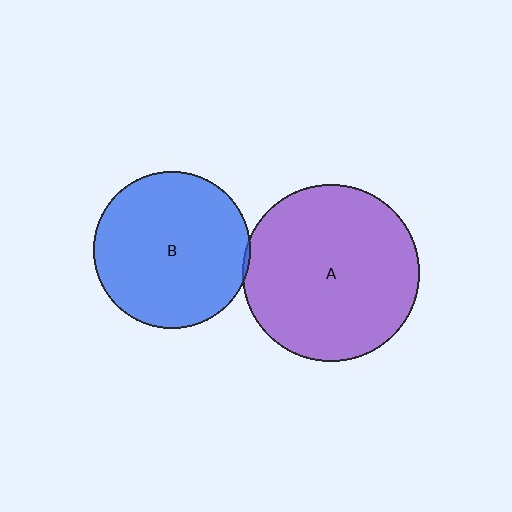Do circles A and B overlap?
Yes.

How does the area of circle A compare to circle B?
Approximately 1.3 times.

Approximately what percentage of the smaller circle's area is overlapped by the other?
Approximately 5%.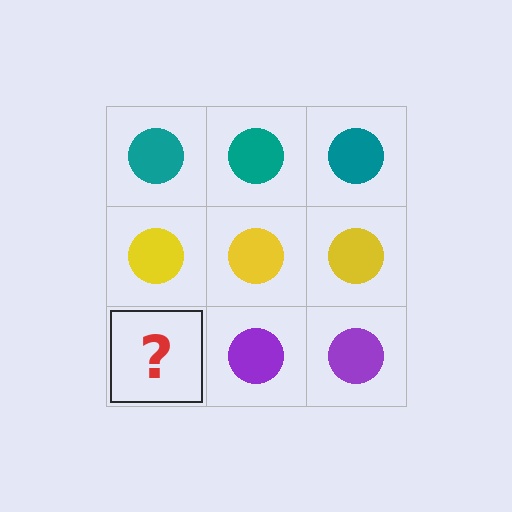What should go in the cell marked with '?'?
The missing cell should contain a purple circle.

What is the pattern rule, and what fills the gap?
The rule is that each row has a consistent color. The gap should be filled with a purple circle.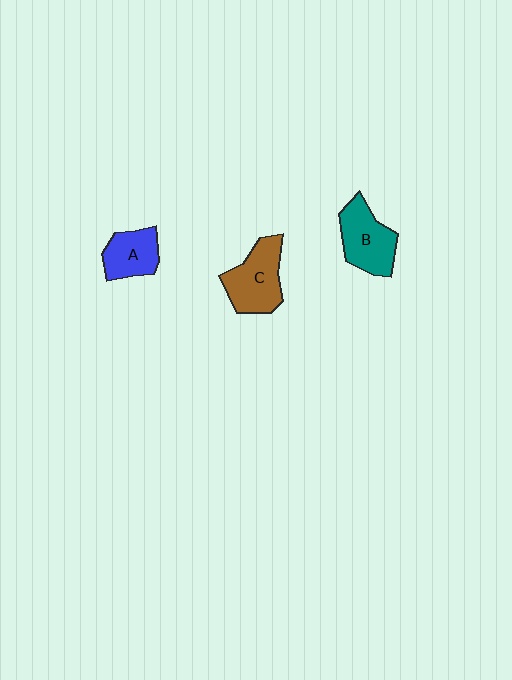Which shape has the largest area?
Shape C (brown).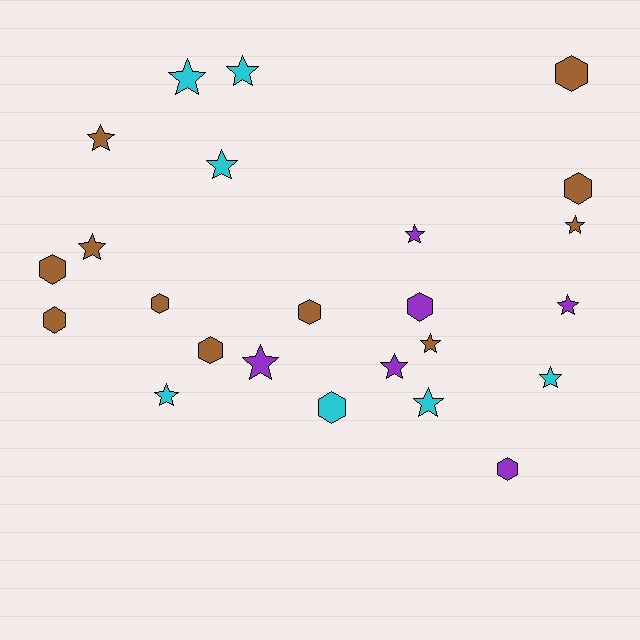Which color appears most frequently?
Brown, with 11 objects.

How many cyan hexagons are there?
There is 1 cyan hexagon.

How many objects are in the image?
There are 24 objects.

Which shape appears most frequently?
Star, with 14 objects.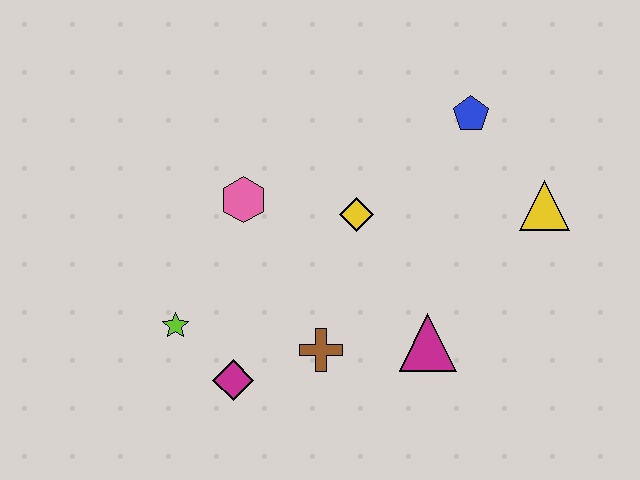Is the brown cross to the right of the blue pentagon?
No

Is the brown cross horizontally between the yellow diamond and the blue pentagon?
No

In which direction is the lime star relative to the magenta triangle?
The lime star is to the left of the magenta triangle.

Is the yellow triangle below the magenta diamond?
No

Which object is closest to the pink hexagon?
The yellow diamond is closest to the pink hexagon.